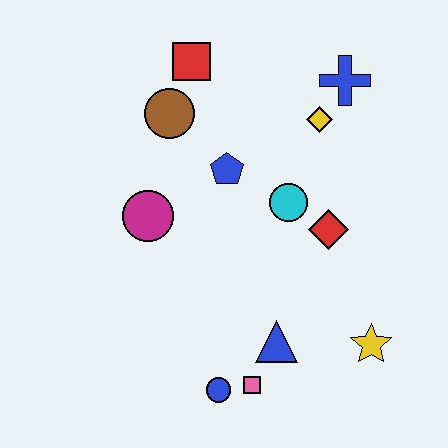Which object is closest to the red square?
The brown circle is closest to the red square.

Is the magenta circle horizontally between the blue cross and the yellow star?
No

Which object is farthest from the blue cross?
The blue circle is farthest from the blue cross.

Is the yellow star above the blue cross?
No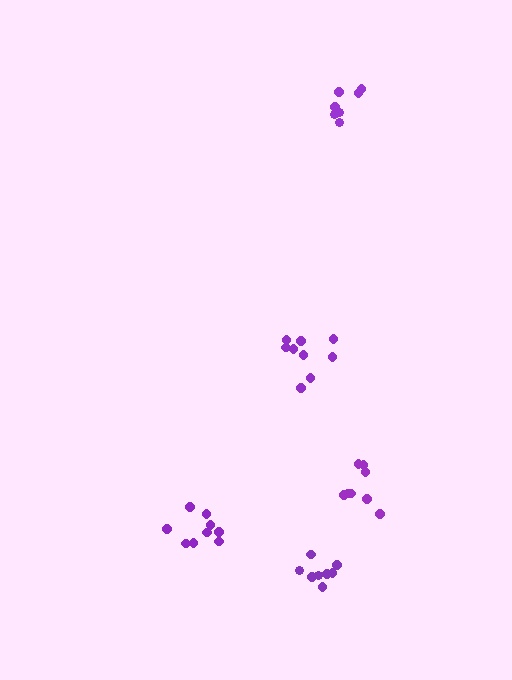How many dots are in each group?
Group 1: 9 dots, Group 2: 8 dots, Group 3: 8 dots, Group 4: 9 dots, Group 5: 8 dots (42 total).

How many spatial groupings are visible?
There are 5 spatial groupings.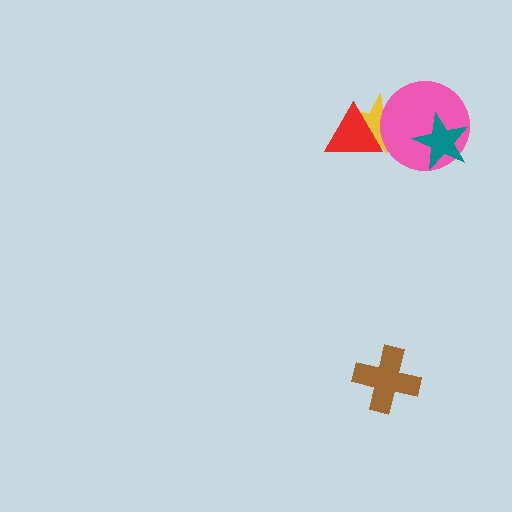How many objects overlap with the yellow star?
2 objects overlap with the yellow star.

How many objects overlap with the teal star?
1 object overlaps with the teal star.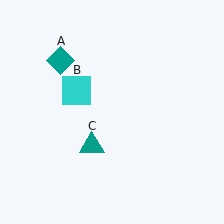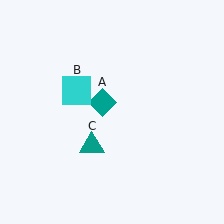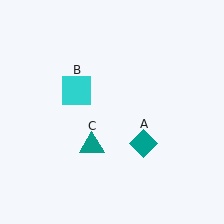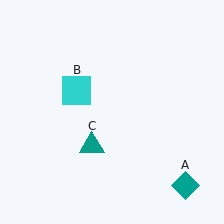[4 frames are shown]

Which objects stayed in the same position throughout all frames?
Cyan square (object B) and teal triangle (object C) remained stationary.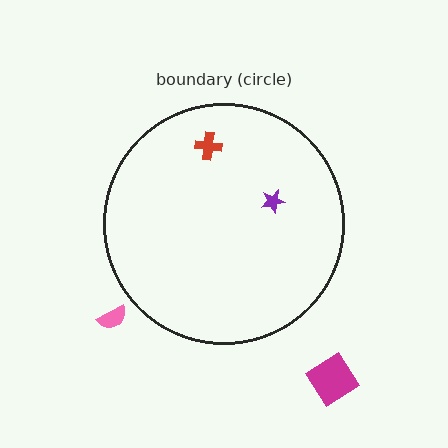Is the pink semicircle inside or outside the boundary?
Outside.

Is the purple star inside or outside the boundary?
Inside.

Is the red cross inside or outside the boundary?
Inside.